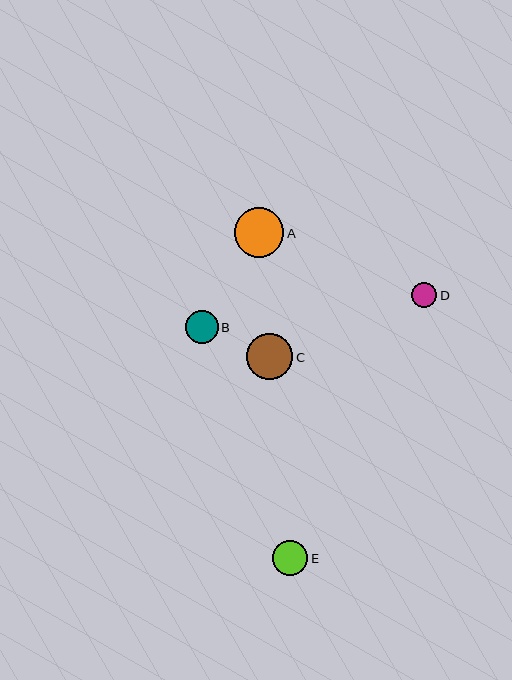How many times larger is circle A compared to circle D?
Circle A is approximately 2.0 times the size of circle D.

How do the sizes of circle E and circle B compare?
Circle E and circle B are approximately the same size.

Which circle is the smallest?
Circle D is the smallest with a size of approximately 25 pixels.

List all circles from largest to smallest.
From largest to smallest: A, C, E, B, D.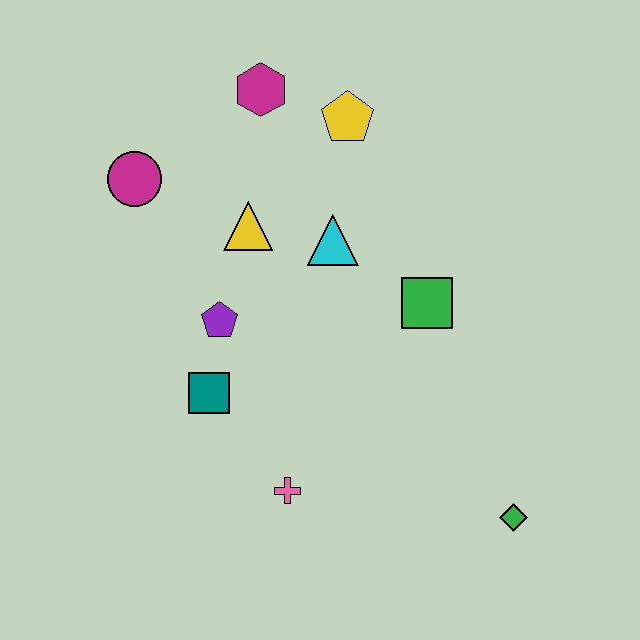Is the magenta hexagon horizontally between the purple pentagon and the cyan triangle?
Yes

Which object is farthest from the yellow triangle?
The green diamond is farthest from the yellow triangle.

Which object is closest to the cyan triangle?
The yellow triangle is closest to the cyan triangle.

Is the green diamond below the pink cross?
Yes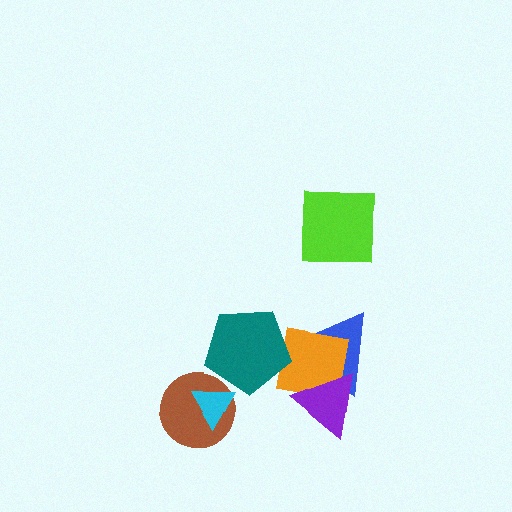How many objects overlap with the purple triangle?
2 objects overlap with the purple triangle.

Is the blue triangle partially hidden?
Yes, it is partially covered by another shape.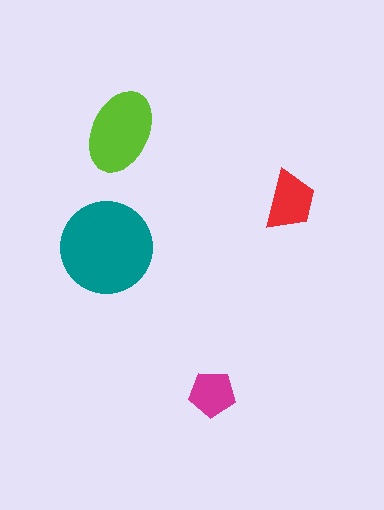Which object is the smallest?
The magenta pentagon.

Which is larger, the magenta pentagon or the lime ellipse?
The lime ellipse.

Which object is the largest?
The teal circle.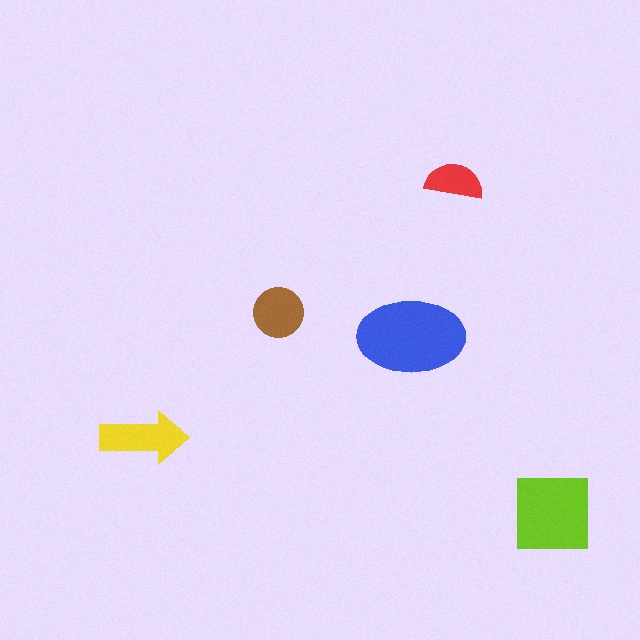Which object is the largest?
The blue ellipse.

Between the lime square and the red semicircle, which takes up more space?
The lime square.